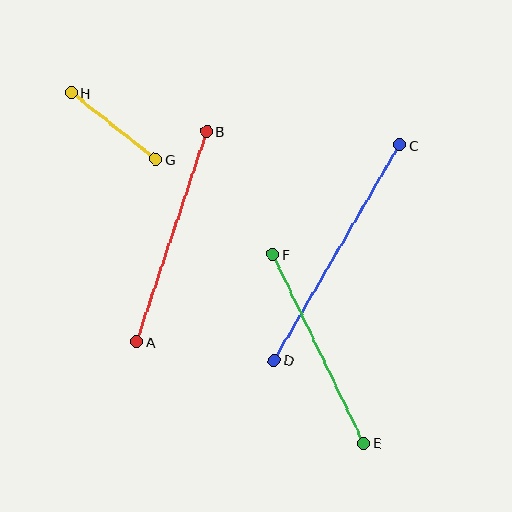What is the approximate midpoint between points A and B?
The midpoint is at approximately (172, 237) pixels.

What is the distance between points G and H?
The distance is approximately 108 pixels.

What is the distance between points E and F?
The distance is approximately 210 pixels.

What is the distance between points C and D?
The distance is approximately 249 pixels.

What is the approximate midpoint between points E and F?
The midpoint is at approximately (318, 349) pixels.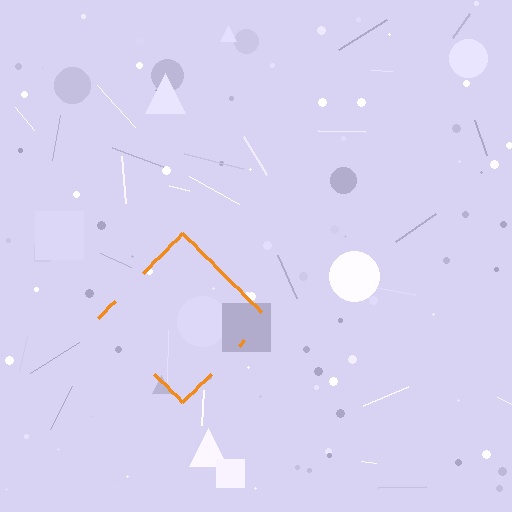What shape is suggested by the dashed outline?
The dashed outline suggests a diamond.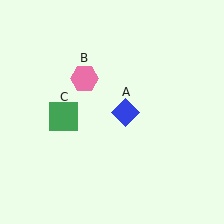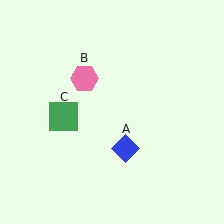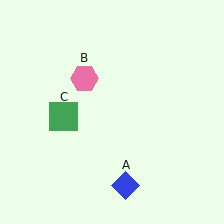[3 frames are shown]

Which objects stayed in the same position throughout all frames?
Pink hexagon (object B) and green square (object C) remained stationary.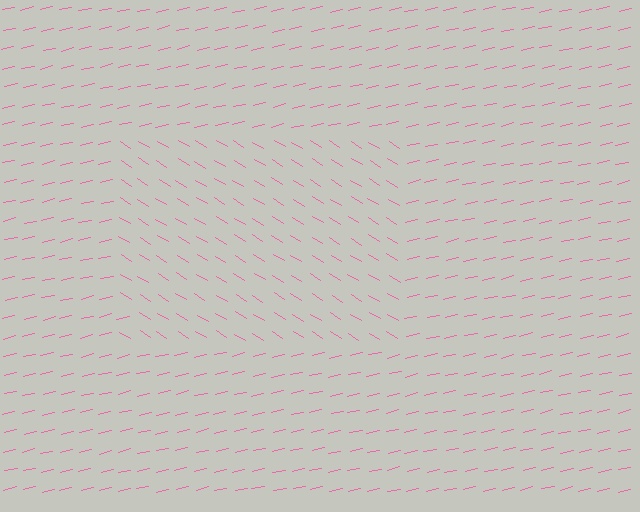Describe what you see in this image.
The image is filled with small pink line segments. A rectangle region in the image has lines oriented differently from the surrounding lines, creating a visible texture boundary.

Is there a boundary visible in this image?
Yes, there is a texture boundary formed by a change in line orientation.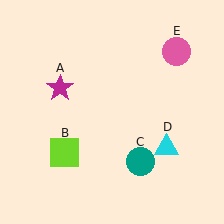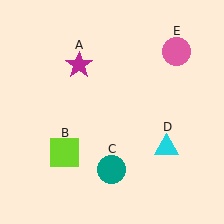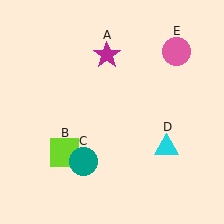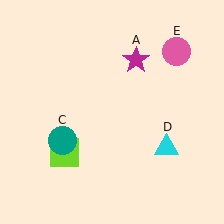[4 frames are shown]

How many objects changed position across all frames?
2 objects changed position: magenta star (object A), teal circle (object C).